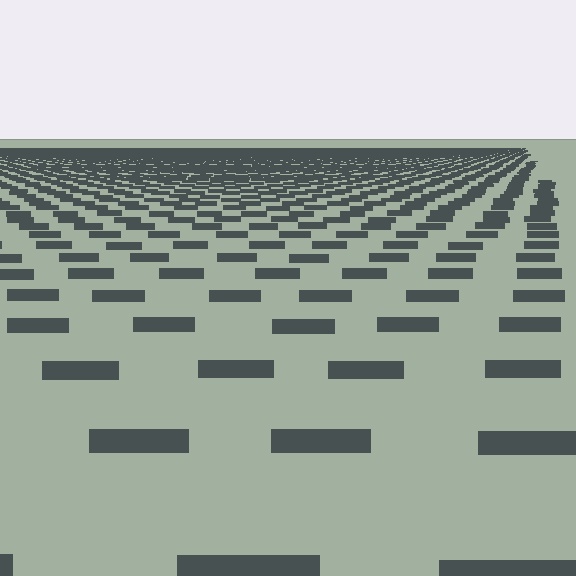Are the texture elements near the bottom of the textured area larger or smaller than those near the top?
Larger. Near the bottom, elements are closer to the viewer and appear at a bigger on-screen size.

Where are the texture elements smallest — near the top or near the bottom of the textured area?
Near the top.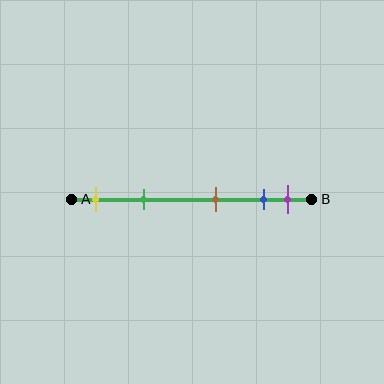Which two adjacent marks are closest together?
The blue and purple marks are the closest adjacent pair.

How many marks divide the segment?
There are 5 marks dividing the segment.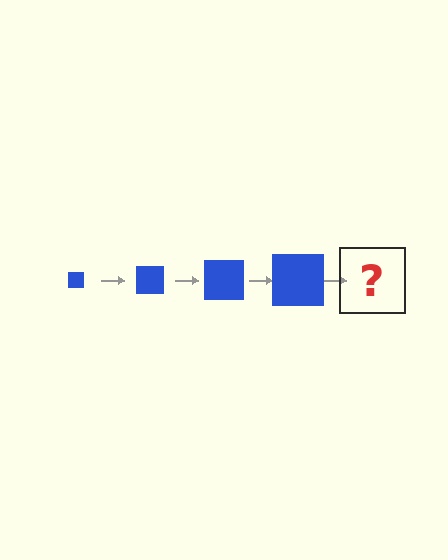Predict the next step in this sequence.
The next step is a blue square, larger than the previous one.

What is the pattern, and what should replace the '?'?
The pattern is that the square gets progressively larger each step. The '?' should be a blue square, larger than the previous one.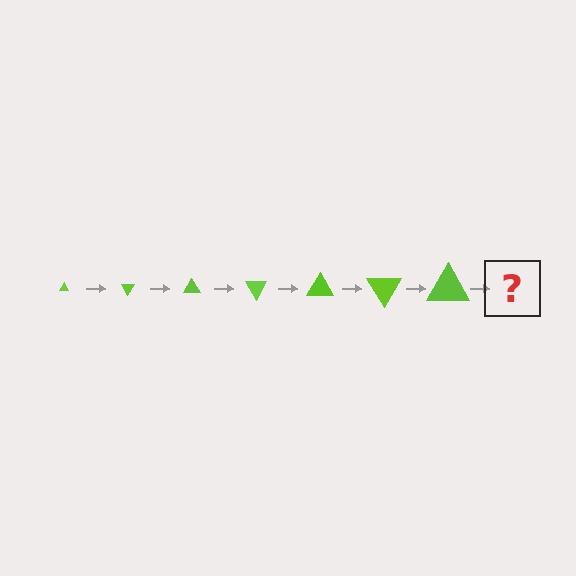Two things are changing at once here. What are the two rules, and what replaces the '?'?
The two rules are that the triangle grows larger each step and it rotates 60 degrees each step. The '?' should be a triangle, larger than the previous one and rotated 420 degrees from the start.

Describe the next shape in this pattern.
It should be a triangle, larger than the previous one and rotated 420 degrees from the start.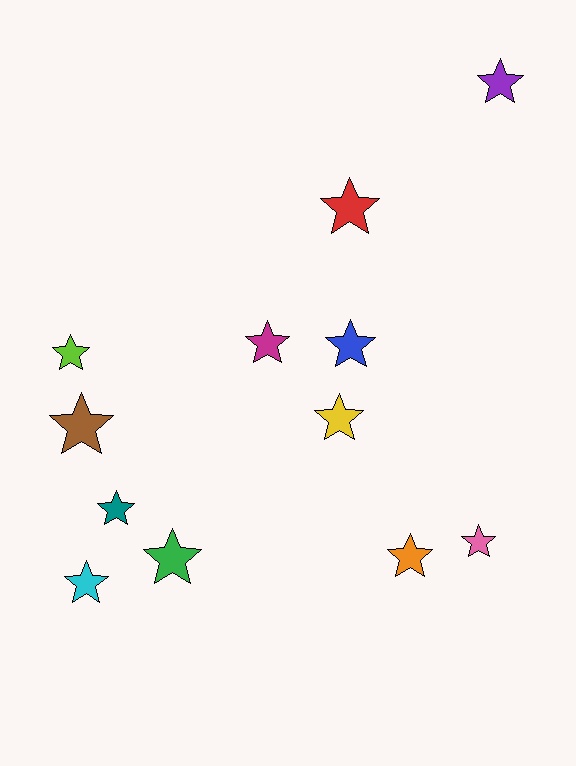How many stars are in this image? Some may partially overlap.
There are 12 stars.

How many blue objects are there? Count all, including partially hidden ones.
There is 1 blue object.